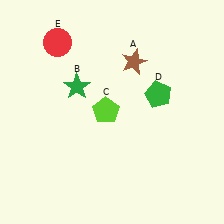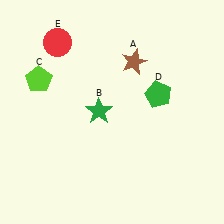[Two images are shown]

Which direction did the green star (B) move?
The green star (B) moved down.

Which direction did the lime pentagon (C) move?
The lime pentagon (C) moved left.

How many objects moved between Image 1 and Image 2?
2 objects moved between the two images.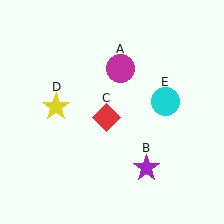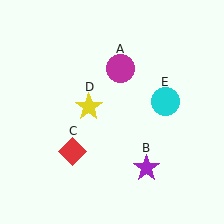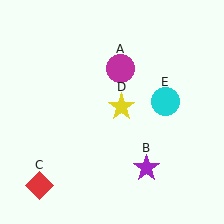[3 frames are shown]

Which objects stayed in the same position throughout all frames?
Magenta circle (object A) and purple star (object B) and cyan circle (object E) remained stationary.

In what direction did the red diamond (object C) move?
The red diamond (object C) moved down and to the left.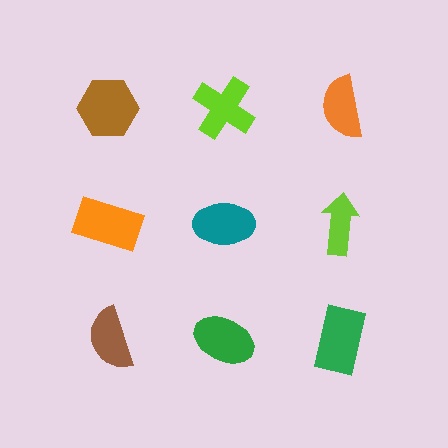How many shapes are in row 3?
3 shapes.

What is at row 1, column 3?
An orange semicircle.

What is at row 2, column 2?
A teal ellipse.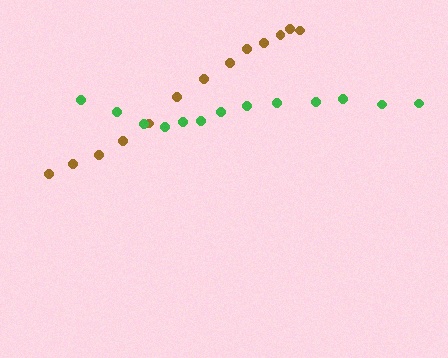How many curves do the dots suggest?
There are 2 distinct paths.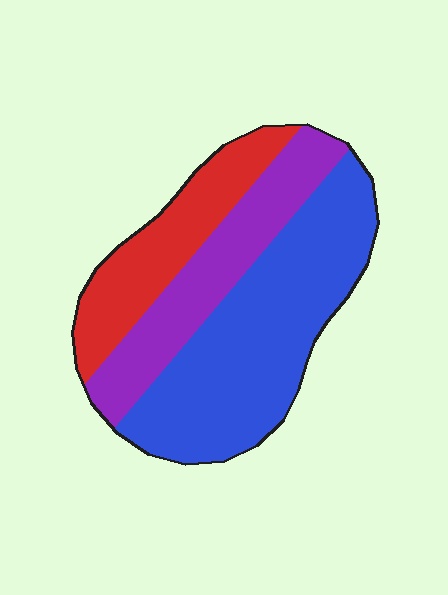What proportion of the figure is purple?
Purple covers about 25% of the figure.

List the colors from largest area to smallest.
From largest to smallest: blue, purple, red.